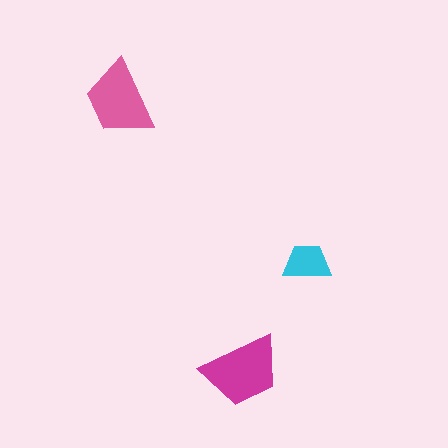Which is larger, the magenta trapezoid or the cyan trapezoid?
The magenta one.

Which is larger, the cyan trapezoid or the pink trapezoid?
The pink one.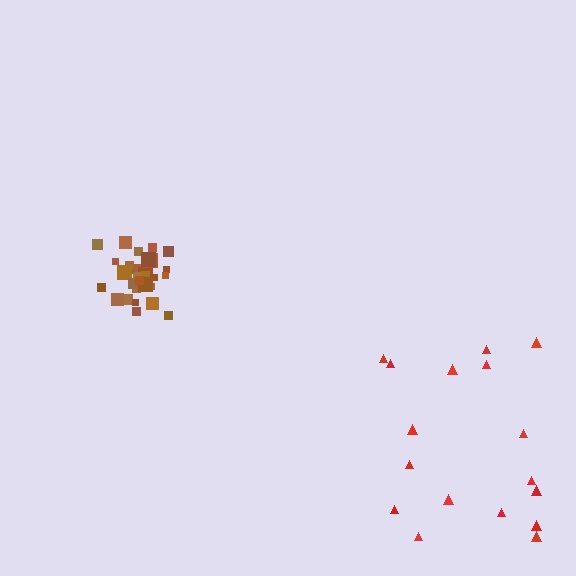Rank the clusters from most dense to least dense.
brown, red.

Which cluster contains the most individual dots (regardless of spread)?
Brown (30).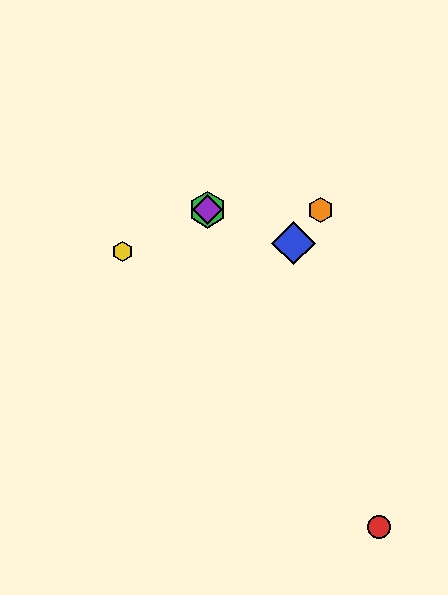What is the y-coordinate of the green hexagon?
The green hexagon is at y≈210.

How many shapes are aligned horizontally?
3 shapes (the green hexagon, the purple diamond, the orange hexagon) are aligned horizontally.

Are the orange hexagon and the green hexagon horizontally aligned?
Yes, both are at y≈210.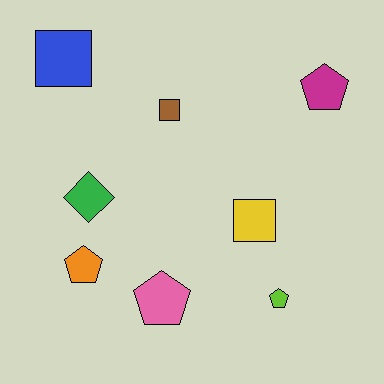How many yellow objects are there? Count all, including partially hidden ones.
There is 1 yellow object.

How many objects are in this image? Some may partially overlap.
There are 8 objects.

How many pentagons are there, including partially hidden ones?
There are 4 pentagons.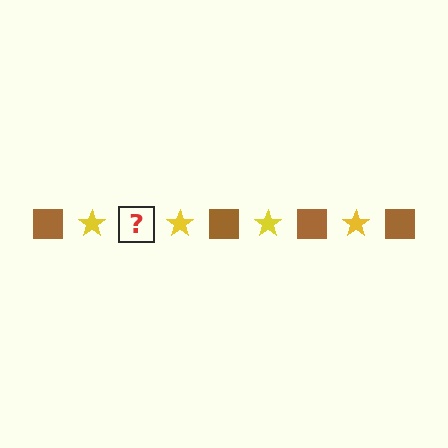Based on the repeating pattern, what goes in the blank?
The blank should be a brown square.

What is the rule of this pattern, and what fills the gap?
The rule is that the pattern alternates between brown square and yellow star. The gap should be filled with a brown square.